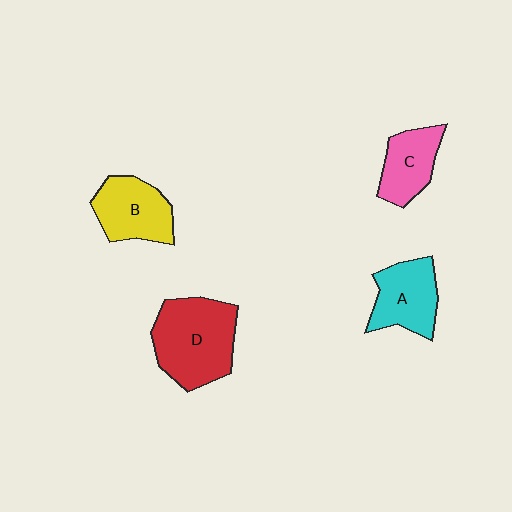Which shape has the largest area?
Shape D (red).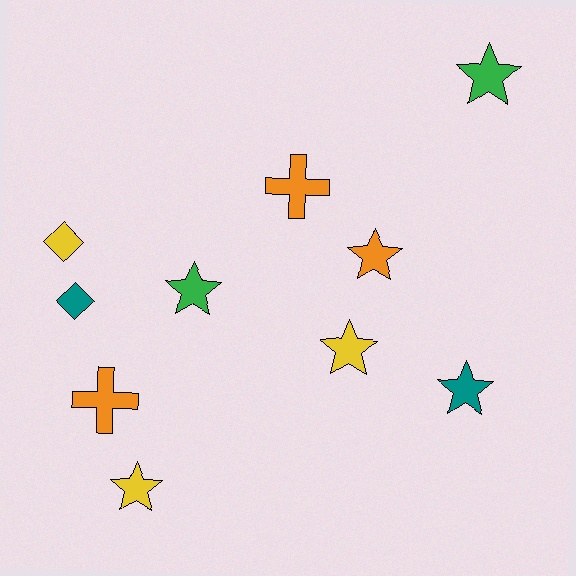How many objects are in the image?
There are 10 objects.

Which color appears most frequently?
Orange, with 3 objects.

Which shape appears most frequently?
Star, with 6 objects.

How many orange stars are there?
There is 1 orange star.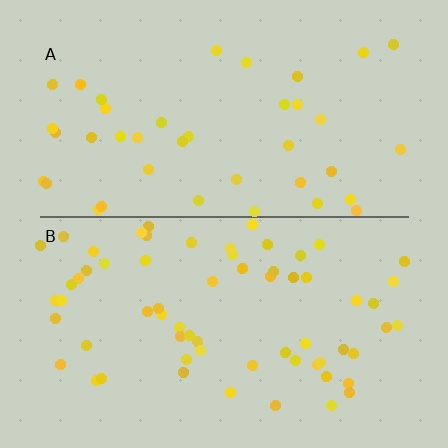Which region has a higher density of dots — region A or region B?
B (the bottom).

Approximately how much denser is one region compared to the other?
Approximately 1.6× — region B over region A.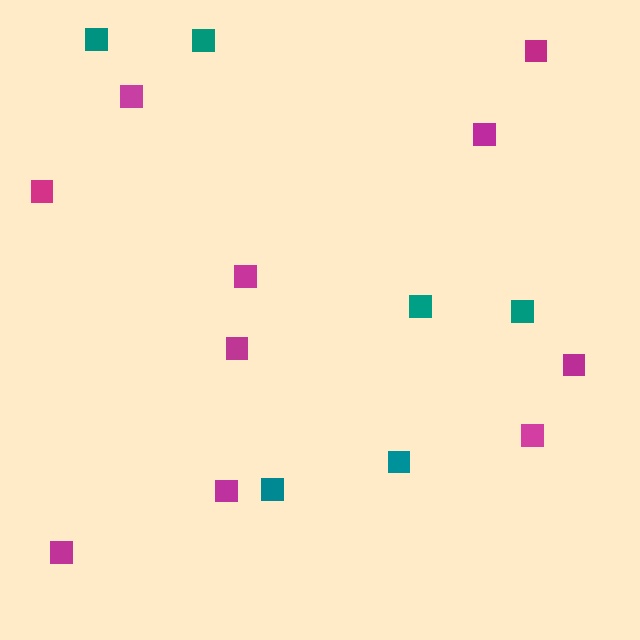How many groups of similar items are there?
There are 2 groups: one group of magenta squares (10) and one group of teal squares (6).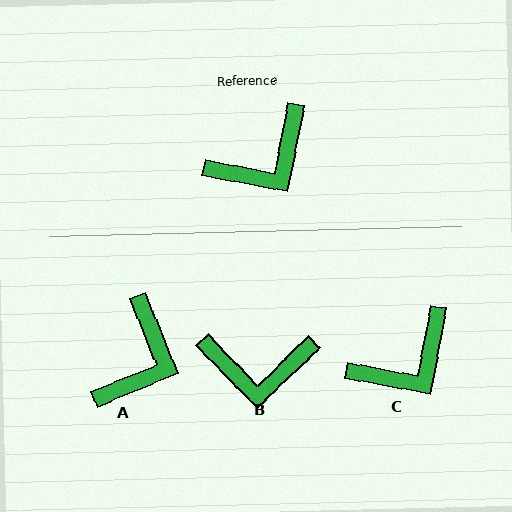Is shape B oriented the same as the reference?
No, it is off by about 35 degrees.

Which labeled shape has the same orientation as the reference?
C.